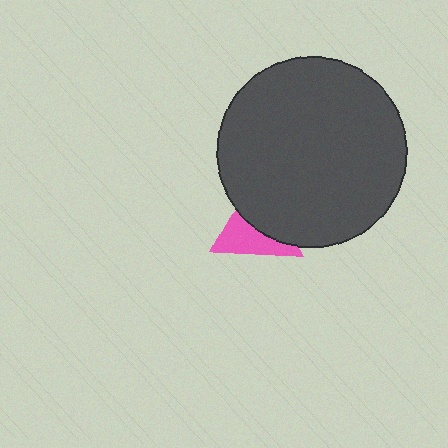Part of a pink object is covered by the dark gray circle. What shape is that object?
It is a triangle.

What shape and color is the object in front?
The object in front is a dark gray circle.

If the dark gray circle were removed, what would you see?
You would see the complete pink triangle.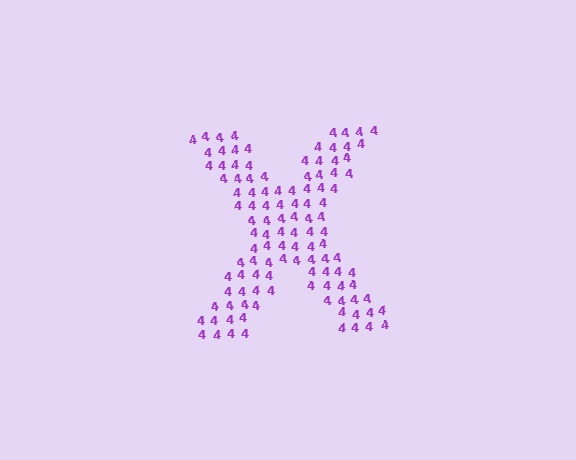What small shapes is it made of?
It is made of small digit 4's.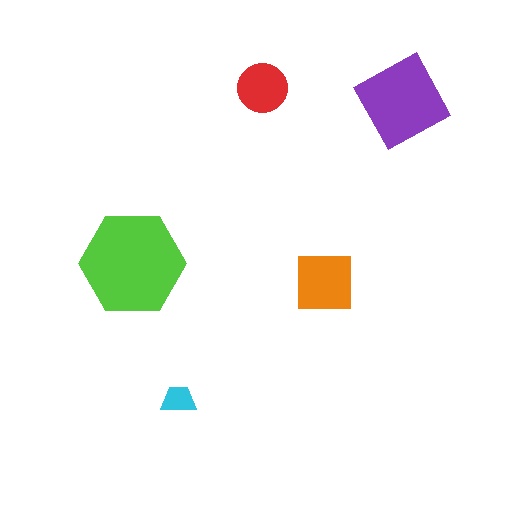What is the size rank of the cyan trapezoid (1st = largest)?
5th.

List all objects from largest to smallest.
The lime hexagon, the purple diamond, the orange square, the red circle, the cyan trapezoid.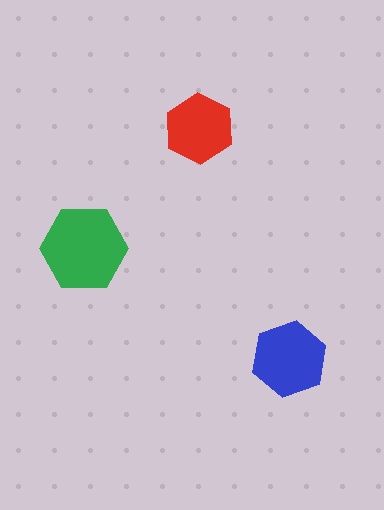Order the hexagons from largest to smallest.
the green one, the blue one, the red one.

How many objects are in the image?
There are 3 objects in the image.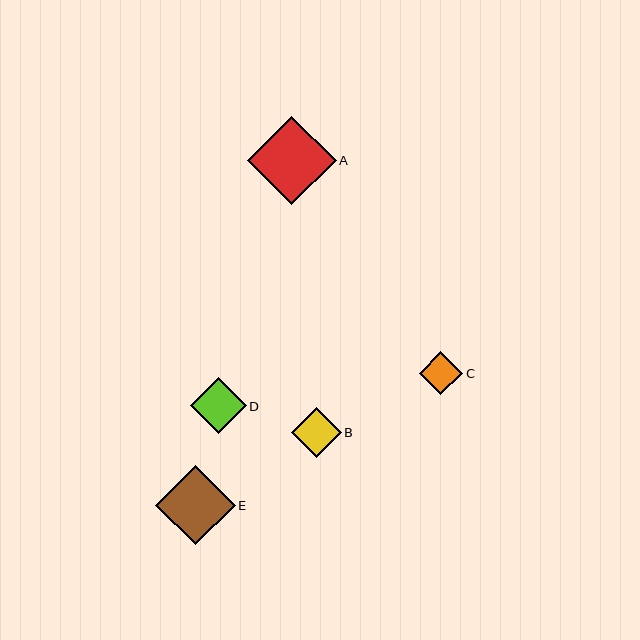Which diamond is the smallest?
Diamond C is the smallest with a size of approximately 43 pixels.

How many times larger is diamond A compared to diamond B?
Diamond A is approximately 1.8 times the size of diamond B.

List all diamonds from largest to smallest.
From largest to smallest: A, E, D, B, C.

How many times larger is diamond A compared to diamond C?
Diamond A is approximately 2.0 times the size of diamond C.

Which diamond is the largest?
Diamond A is the largest with a size of approximately 88 pixels.